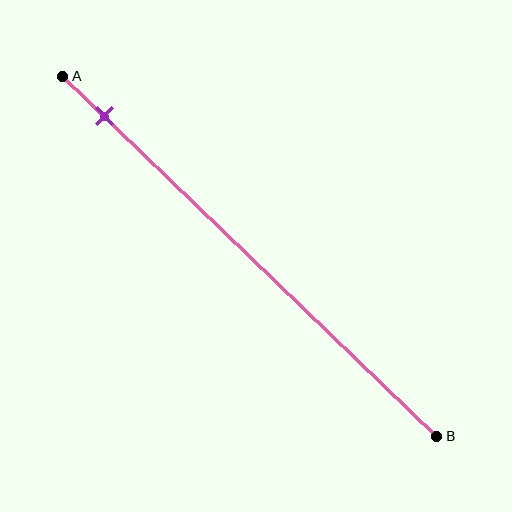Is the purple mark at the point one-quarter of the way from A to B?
No, the mark is at about 10% from A, not at the 25% one-quarter point.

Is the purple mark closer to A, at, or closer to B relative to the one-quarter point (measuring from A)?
The purple mark is closer to point A than the one-quarter point of segment AB.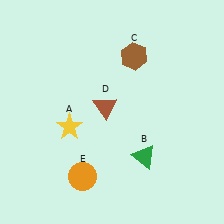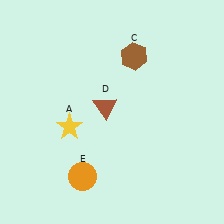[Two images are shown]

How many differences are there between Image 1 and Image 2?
There is 1 difference between the two images.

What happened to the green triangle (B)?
The green triangle (B) was removed in Image 2. It was in the bottom-right area of Image 1.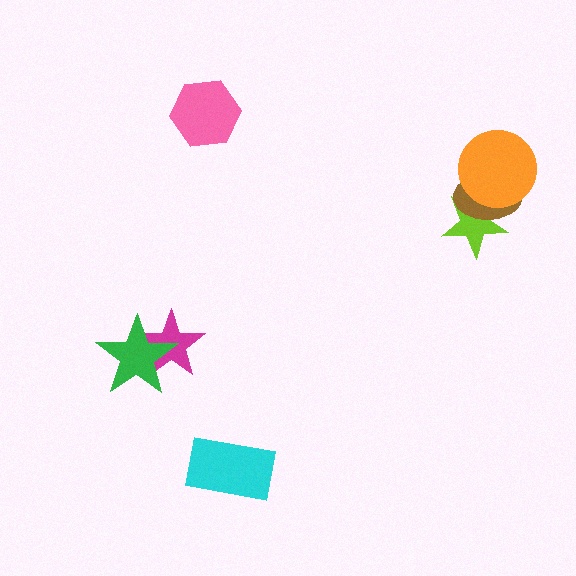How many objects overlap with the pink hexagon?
0 objects overlap with the pink hexagon.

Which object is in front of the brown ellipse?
The orange circle is in front of the brown ellipse.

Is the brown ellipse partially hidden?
Yes, it is partially covered by another shape.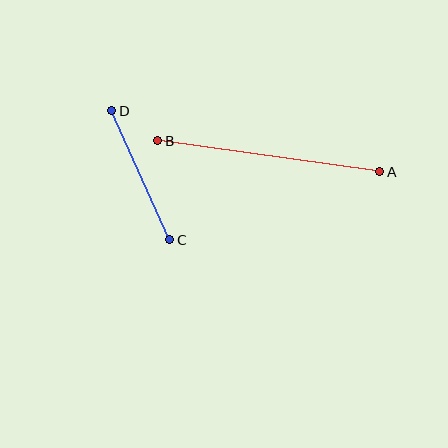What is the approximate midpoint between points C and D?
The midpoint is at approximately (141, 175) pixels.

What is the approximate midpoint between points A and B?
The midpoint is at approximately (269, 156) pixels.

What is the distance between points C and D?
The distance is approximately 141 pixels.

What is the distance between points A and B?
The distance is approximately 224 pixels.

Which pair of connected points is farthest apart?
Points A and B are farthest apart.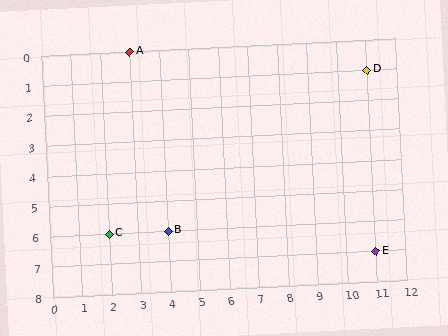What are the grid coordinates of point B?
Point B is at grid coordinates (4, 6).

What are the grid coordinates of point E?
Point E is at grid coordinates (11, 7).